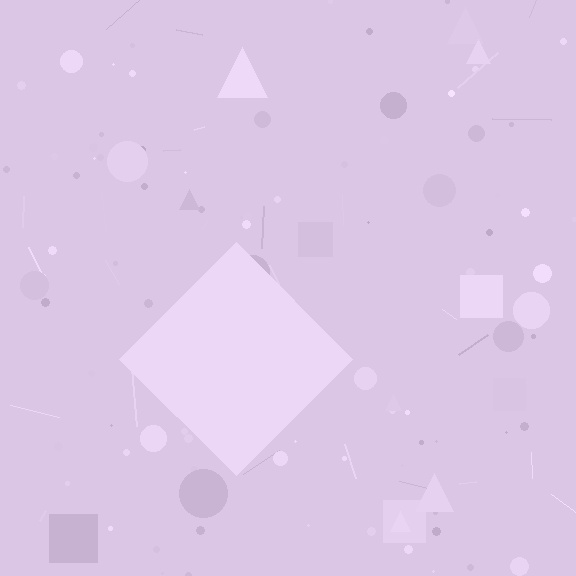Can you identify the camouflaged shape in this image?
The camouflaged shape is a diamond.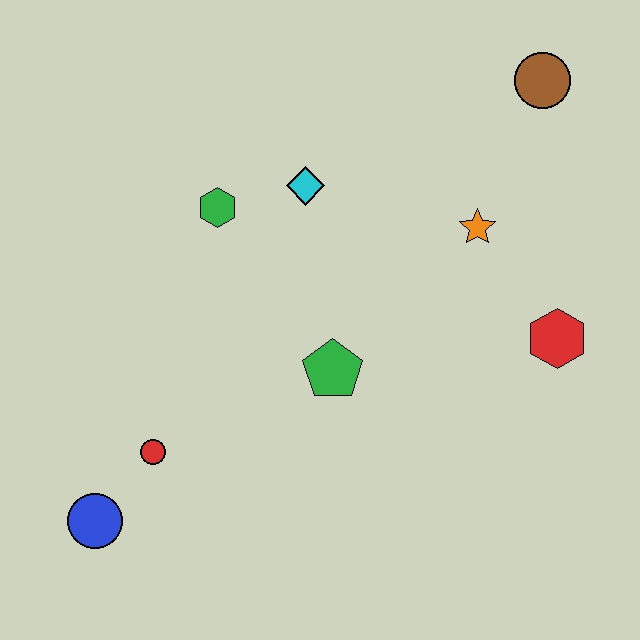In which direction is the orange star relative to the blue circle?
The orange star is to the right of the blue circle.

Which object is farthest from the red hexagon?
The blue circle is farthest from the red hexagon.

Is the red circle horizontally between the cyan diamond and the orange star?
No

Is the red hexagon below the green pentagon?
No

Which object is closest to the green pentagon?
The cyan diamond is closest to the green pentagon.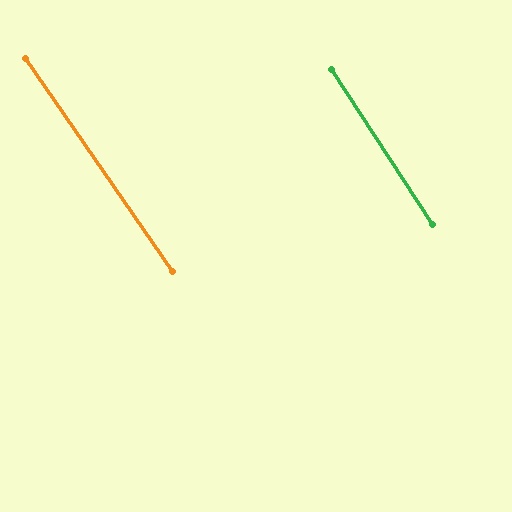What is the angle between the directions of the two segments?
Approximately 2 degrees.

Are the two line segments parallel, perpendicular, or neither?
Parallel — their directions differ by only 1.5°.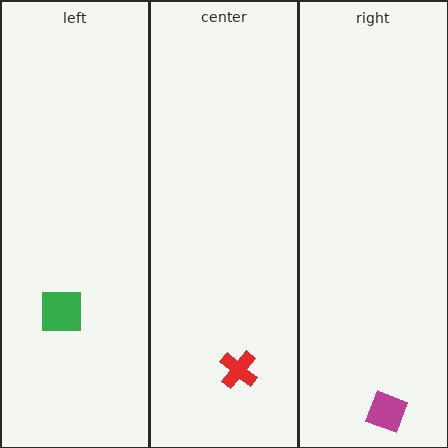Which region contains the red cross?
The center region.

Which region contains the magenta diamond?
The right region.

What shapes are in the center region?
The red cross.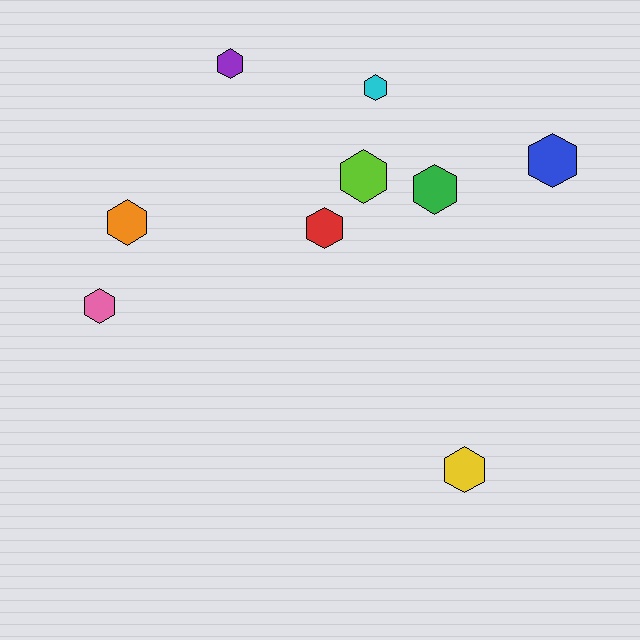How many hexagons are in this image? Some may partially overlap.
There are 9 hexagons.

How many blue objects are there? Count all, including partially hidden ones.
There is 1 blue object.